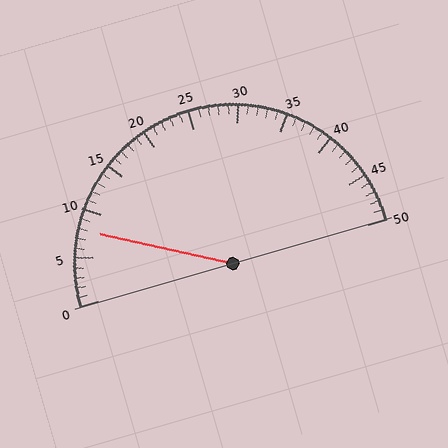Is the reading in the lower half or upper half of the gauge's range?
The reading is in the lower half of the range (0 to 50).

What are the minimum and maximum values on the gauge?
The gauge ranges from 0 to 50.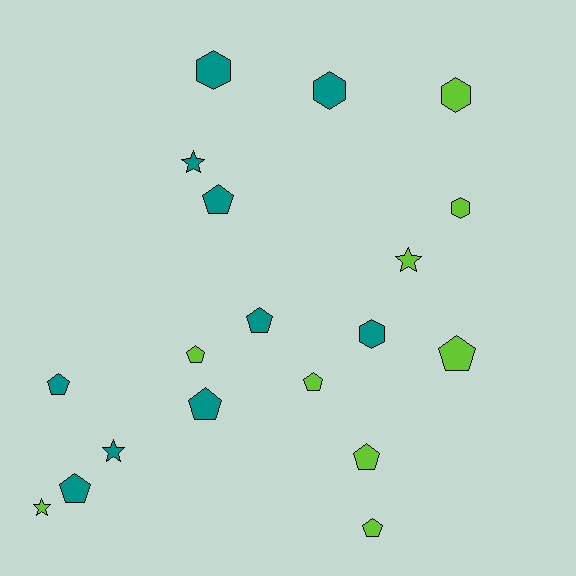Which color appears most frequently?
Teal, with 10 objects.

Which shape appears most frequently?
Pentagon, with 10 objects.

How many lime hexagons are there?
There are 2 lime hexagons.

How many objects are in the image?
There are 19 objects.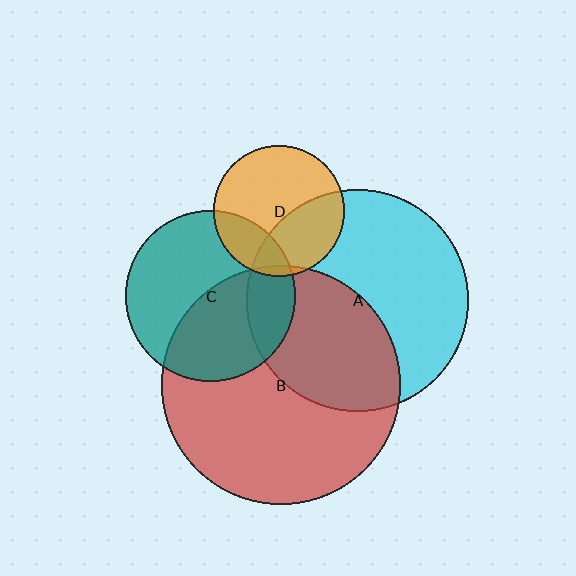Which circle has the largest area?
Circle B (red).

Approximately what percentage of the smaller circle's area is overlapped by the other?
Approximately 45%.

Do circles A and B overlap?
Yes.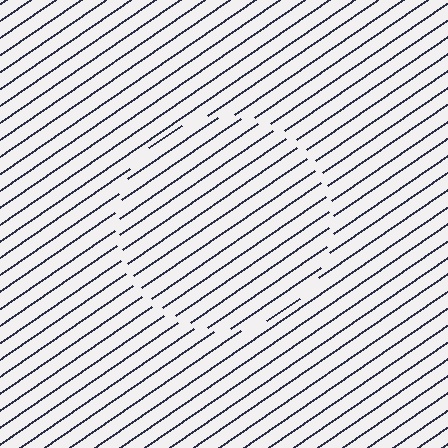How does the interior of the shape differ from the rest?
The interior of the shape contains the same grating, shifted by half a period — the contour is defined by the phase discontinuity where line-ends from the inner and outer gratings abut.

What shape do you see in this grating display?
An illusory circle. The interior of the shape contains the same grating, shifted by half a period — the contour is defined by the phase discontinuity where line-ends from the inner and outer gratings abut.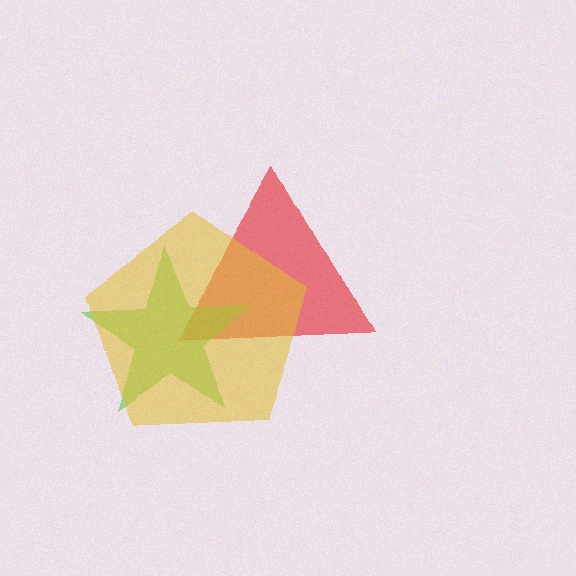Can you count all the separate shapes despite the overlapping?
Yes, there are 3 separate shapes.